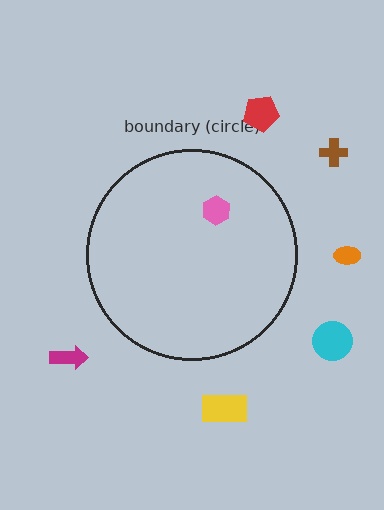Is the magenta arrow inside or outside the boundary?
Outside.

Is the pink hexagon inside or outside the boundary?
Inside.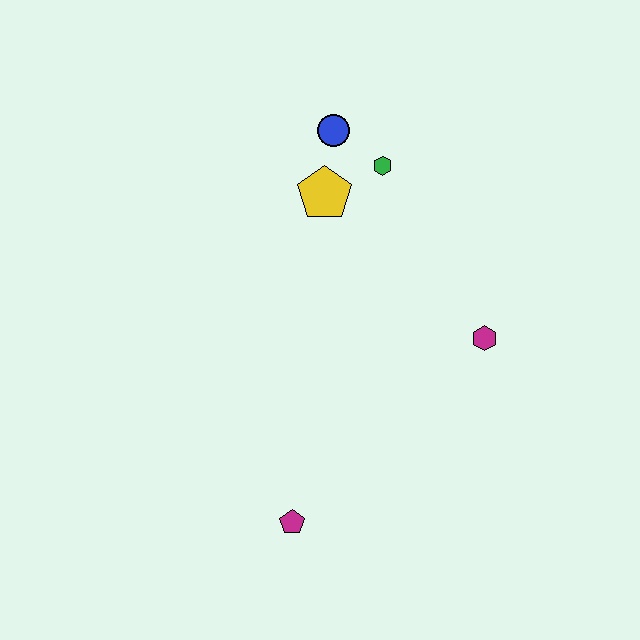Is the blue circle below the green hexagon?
No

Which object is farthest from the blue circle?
The magenta pentagon is farthest from the blue circle.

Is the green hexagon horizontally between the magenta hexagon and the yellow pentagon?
Yes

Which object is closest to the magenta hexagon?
The green hexagon is closest to the magenta hexagon.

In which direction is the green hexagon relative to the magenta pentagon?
The green hexagon is above the magenta pentagon.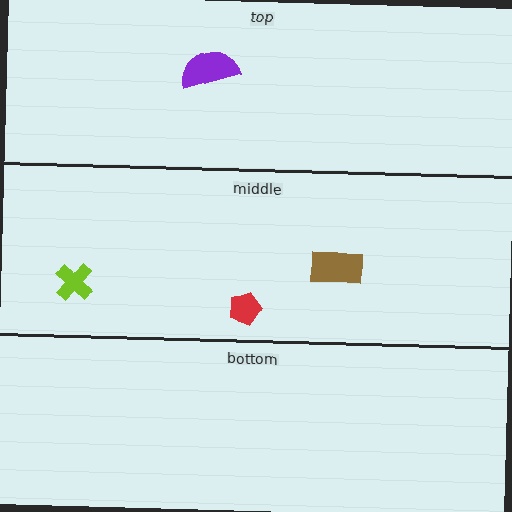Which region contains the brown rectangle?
The middle region.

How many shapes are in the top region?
1.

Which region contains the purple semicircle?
The top region.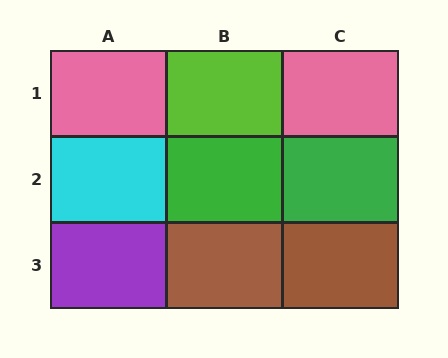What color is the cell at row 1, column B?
Lime.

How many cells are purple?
1 cell is purple.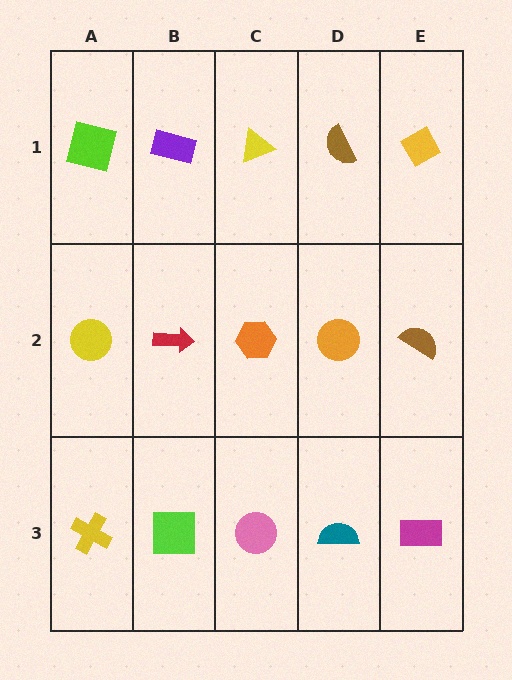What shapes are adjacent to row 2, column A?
A lime square (row 1, column A), a yellow cross (row 3, column A), a red arrow (row 2, column B).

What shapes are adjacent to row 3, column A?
A yellow circle (row 2, column A), a lime square (row 3, column B).